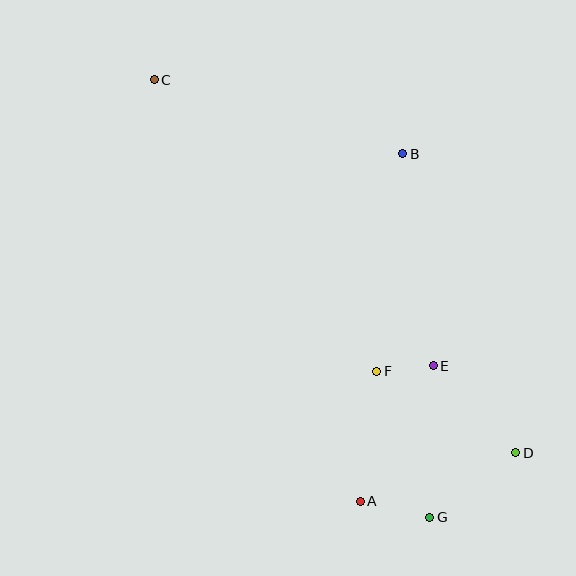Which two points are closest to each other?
Points E and F are closest to each other.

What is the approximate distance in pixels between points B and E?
The distance between B and E is approximately 214 pixels.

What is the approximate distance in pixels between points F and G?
The distance between F and G is approximately 155 pixels.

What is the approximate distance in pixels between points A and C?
The distance between A and C is approximately 469 pixels.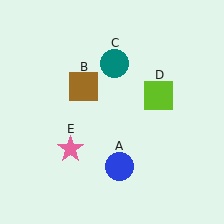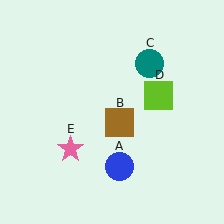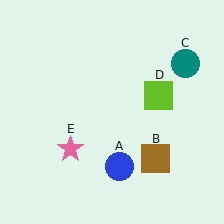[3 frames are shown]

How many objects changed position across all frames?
2 objects changed position: brown square (object B), teal circle (object C).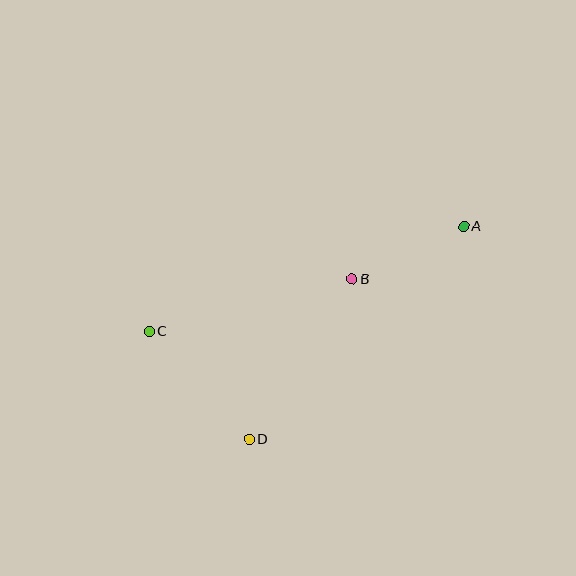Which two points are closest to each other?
Points A and B are closest to each other.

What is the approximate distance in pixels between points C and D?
The distance between C and D is approximately 147 pixels.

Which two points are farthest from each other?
Points A and C are farthest from each other.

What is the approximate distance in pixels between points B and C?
The distance between B and C is approximately 209 pixels.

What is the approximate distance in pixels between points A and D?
The distance between A and D is approximately 302 pixels.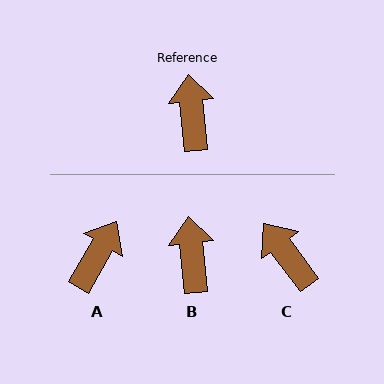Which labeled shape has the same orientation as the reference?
B.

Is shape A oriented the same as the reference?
No, it is off by about 36 degrees.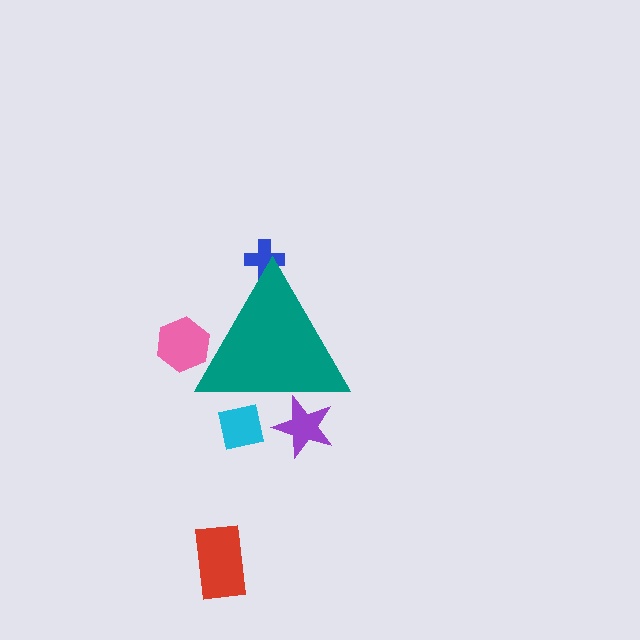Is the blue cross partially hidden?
Yes, the blue cross is partially hidden behind the teal triangle.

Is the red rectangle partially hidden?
No, the red rectangle is fully visible.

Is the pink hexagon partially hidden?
Yes, the pink hexagon is partially hidden behind the teal triangle.